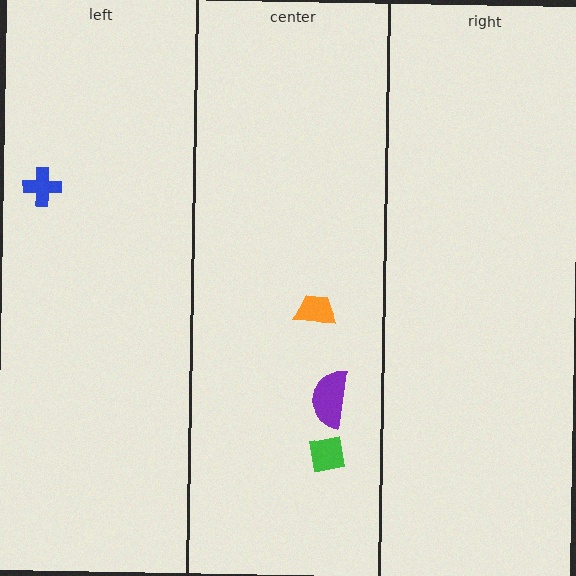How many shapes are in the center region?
3.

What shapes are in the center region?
The green square, the orange trapezoid, the purple semicircle.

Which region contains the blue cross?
The left region.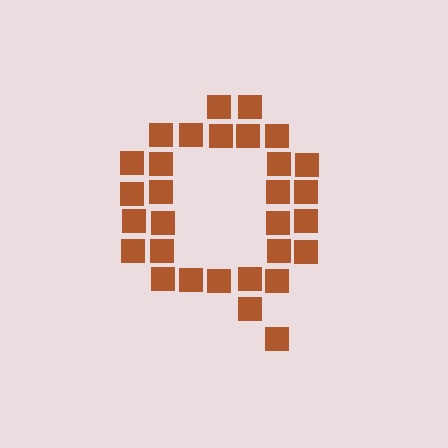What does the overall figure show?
The overall figure shows the letter Q.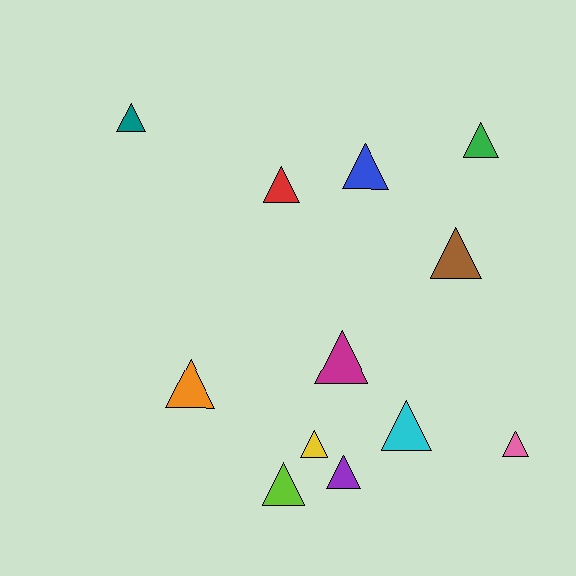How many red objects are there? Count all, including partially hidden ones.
There is 1 red object.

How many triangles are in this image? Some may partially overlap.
There are 12 triangles.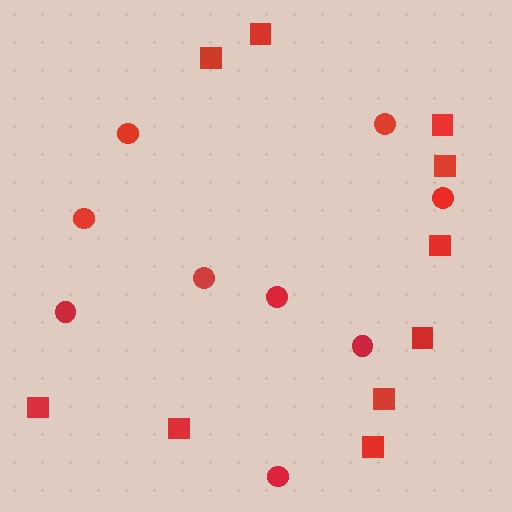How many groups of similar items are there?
There are 2 groups: one group of squares (10) and one group of circles (9).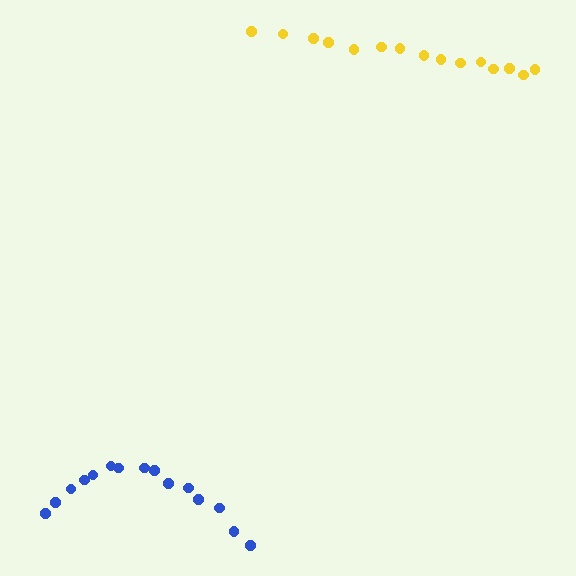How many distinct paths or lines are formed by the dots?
There are 2 distinct paths.